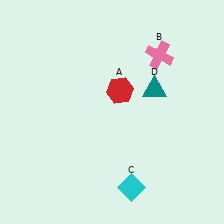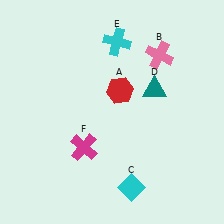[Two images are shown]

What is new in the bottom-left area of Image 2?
A magenta cross (F) was added in the bottom-left area of Image 2.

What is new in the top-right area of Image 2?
A cyan cross (E) was added in the top-right area of Image 2.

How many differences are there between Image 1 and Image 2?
There are 2 differences between the two images.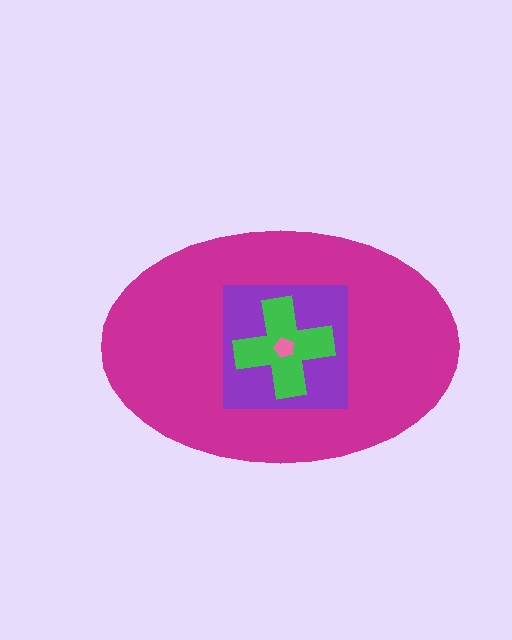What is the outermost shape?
The magenta ellipse.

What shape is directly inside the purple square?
The green cross.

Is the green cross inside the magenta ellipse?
Yes.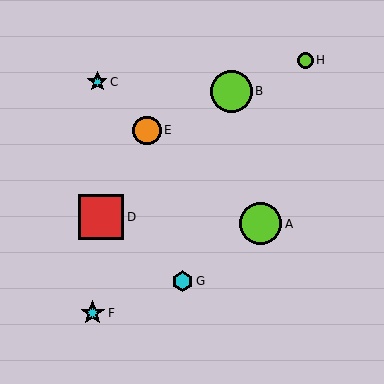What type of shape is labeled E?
Shape E is an orange circle.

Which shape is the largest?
The red square (labeled D) is the largest.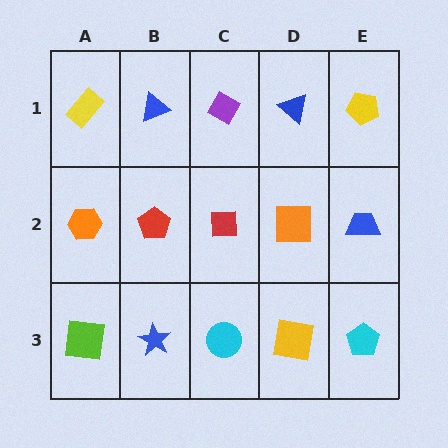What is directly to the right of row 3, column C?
A yellow square.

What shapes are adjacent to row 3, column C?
A red square (row 2, column C), a blue star (row 3, column B), a yellow square (row 3, column D).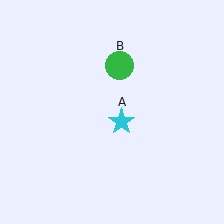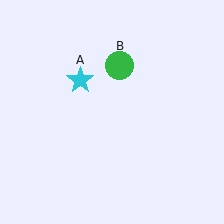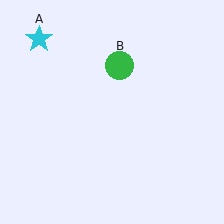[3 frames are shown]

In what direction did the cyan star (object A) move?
The cyan star (object A) moved up and to the left.